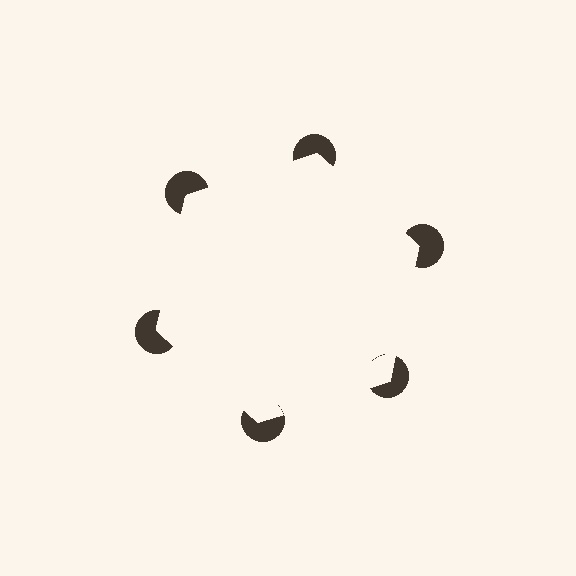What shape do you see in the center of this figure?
An illusory hexagon — its edges are inferred from the aligned wedge cuts in the pac-man discs, not physically drawn.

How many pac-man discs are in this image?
There are 6 — one at each vertex of the illusory hexagon.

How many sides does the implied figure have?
6 sides.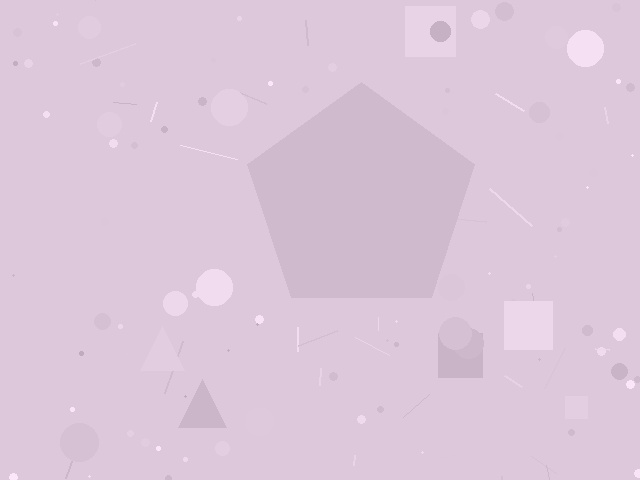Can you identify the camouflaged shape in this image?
The camouflaged shape is a pentagon.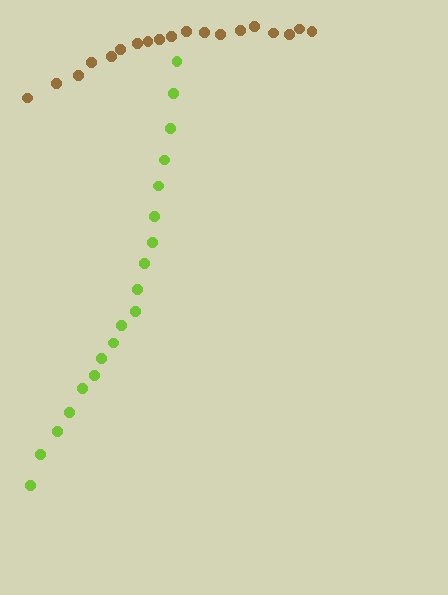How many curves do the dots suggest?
There are 2 distinct paths.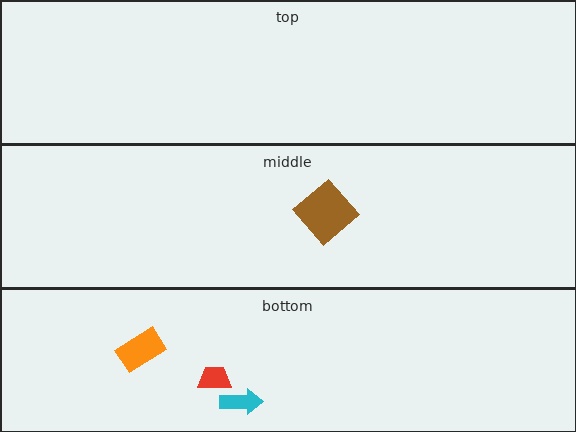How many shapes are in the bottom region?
3.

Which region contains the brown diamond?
The middle region.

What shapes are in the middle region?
The brown diamond.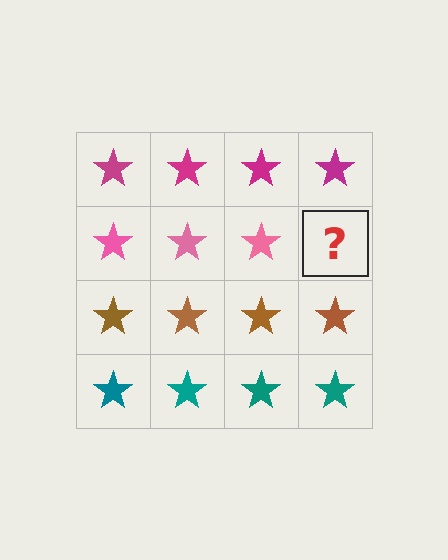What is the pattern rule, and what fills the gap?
The rule is that each row has a consistent color. The gap should be filled with a pink star.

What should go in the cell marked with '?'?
The missing cell should contain a pink star.